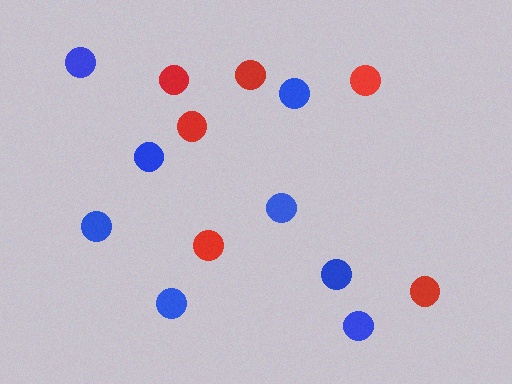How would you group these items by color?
There are 2 groups: one group of red circles (6) and one group of blue circles (8).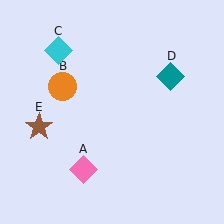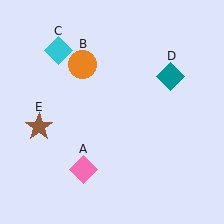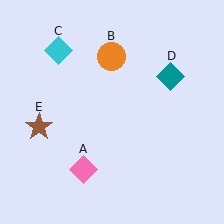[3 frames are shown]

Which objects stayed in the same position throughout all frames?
Pink diamond (object A) and cyan diamond (object C) and teal diamond (object D) and brown star (object E) remained stationary.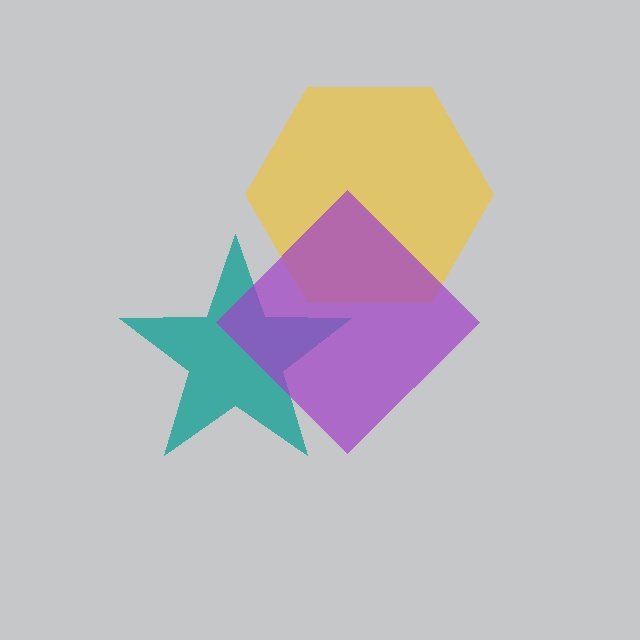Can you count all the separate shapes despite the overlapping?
Yes, there are 3 separate shapes.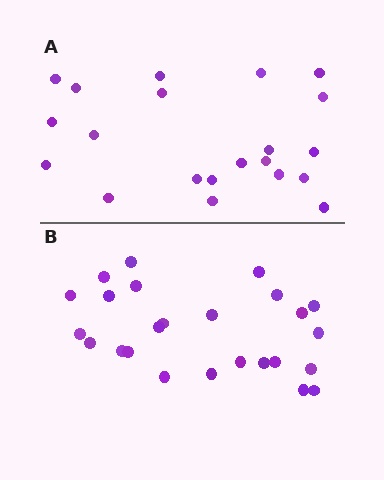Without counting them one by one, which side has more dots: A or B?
Region B (the bottom region) has more dots.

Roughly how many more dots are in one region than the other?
Region B has about 4 more dots than region A.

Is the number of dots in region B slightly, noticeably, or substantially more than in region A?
Region B has only slightly more — the two regions are fairly close. The ratio is roughly 1.2 to 1.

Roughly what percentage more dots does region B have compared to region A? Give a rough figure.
About 20% more.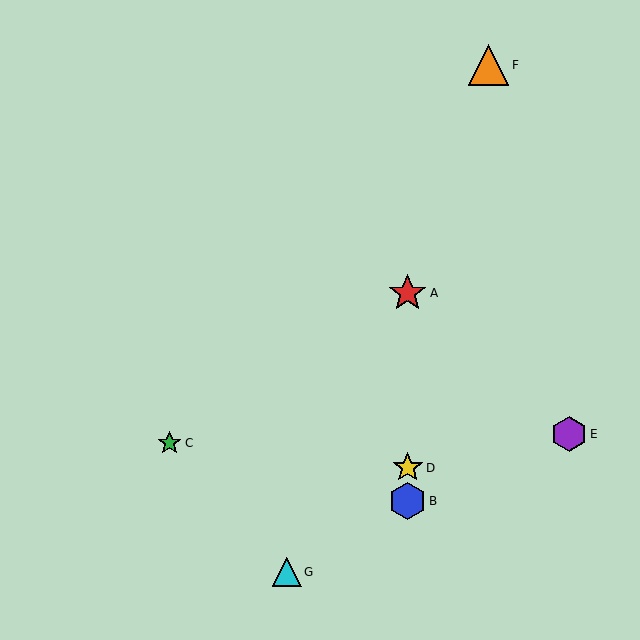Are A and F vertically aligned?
No, A is at x≈408 and F is at x≈488.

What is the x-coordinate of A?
Object A is at x≈408.